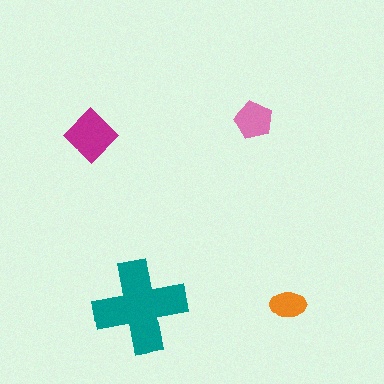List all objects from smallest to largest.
The orange ellipse, the pink pentagon, the magenta diamond, the teal cross.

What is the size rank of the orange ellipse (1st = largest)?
4th.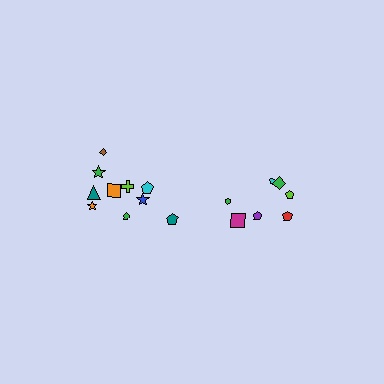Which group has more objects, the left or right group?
The left group.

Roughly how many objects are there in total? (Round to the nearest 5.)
Roughly 15 objects in total.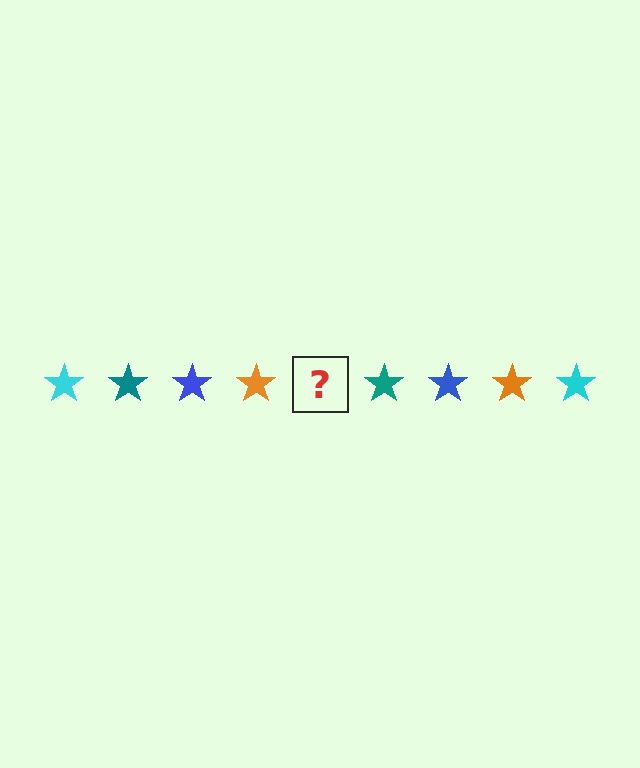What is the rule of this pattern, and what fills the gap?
The rule is that the pattern cycles through cyan, teal, blue, orange stars. The gap should be filled with a cyan star.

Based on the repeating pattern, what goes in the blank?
The blank should be a cyan star.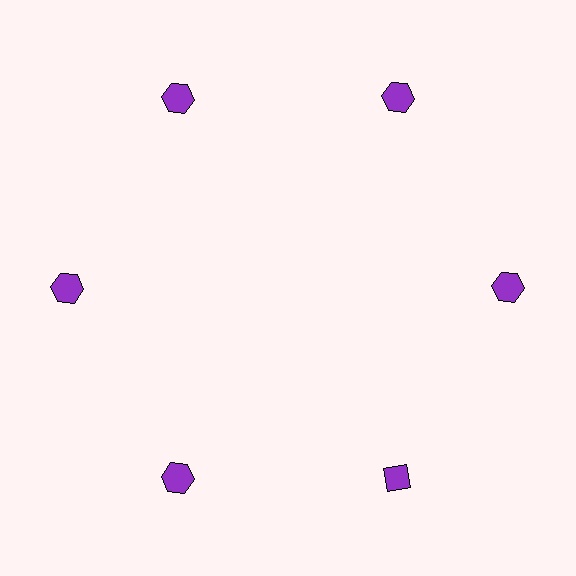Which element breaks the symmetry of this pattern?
The purple diamond at roughly the 5 o'clock position breaks the symmetry. All other shapes are purple hexagons.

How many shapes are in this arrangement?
There are 6 shapes arranged in a ring pattern.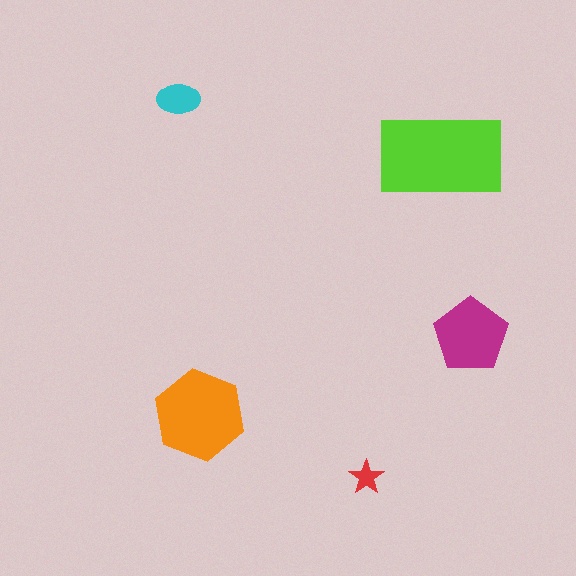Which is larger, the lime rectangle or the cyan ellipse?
The lime rectangle.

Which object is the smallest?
The red star.